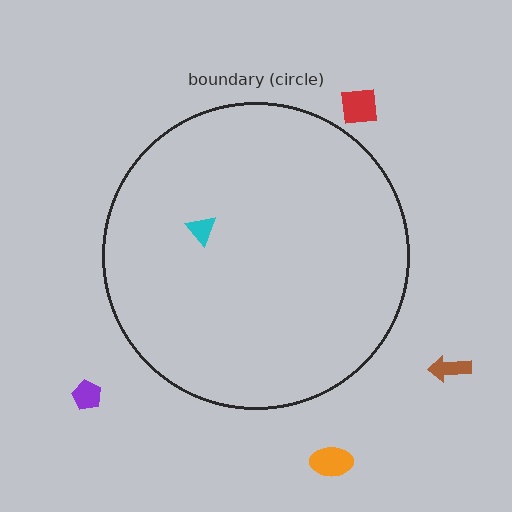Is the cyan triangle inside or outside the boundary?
Inside.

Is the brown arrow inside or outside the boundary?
Outside.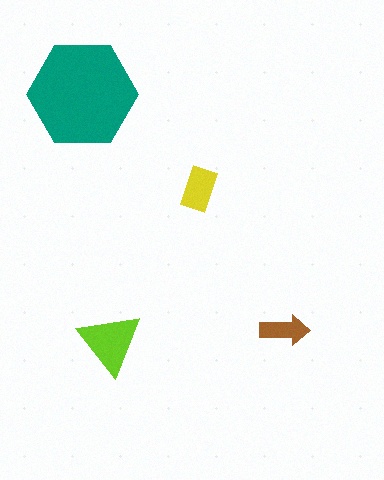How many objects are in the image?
There are 4 objects in the image.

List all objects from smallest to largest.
The brown arrow, the yellow rectangle, the lime triangle, the teal hexagon.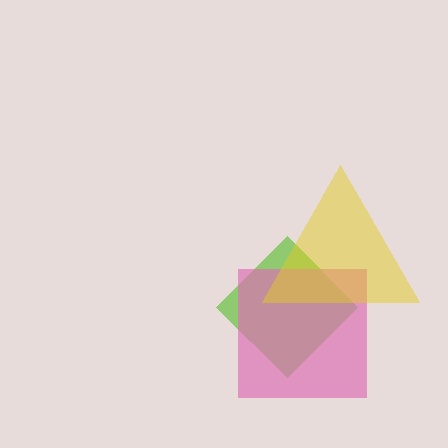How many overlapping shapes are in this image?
There are 3 overlapping shapes in the image.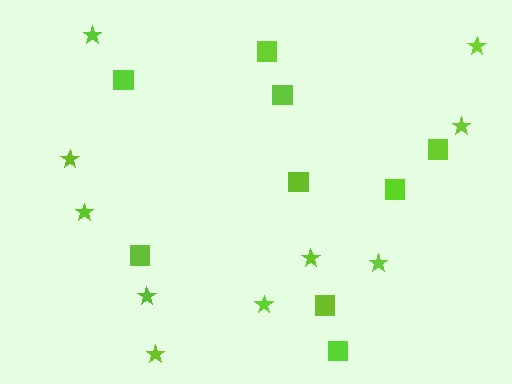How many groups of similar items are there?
There are 2 groups: one group of squares (9) and one group of stars (10).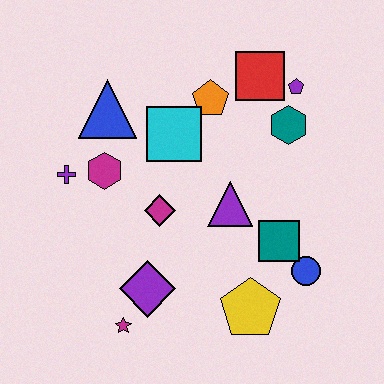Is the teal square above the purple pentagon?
No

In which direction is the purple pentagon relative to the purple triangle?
The purple pentagon is above the purple triangle.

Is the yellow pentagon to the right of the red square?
No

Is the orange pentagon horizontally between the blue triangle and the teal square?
Yes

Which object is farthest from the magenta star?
The purple pentagon is farthest from the magenta star.